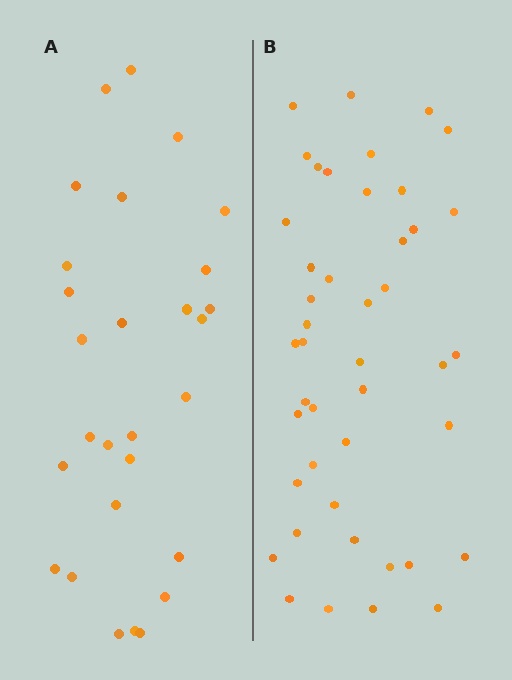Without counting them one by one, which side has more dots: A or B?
Region B (the right region) has more dots.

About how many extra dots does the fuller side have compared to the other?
Region B has approximately 15 more dots than region A.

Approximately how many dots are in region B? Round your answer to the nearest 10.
About 40 dots. (The exact count is 44, which rounds to 40.)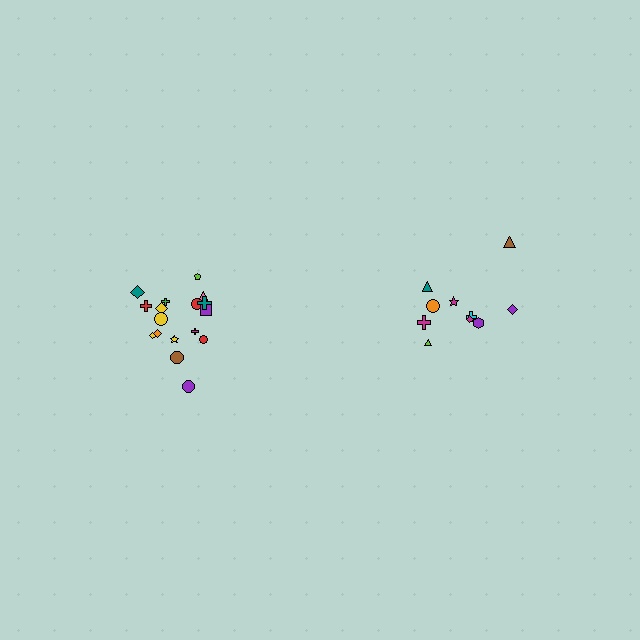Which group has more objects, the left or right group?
The left group.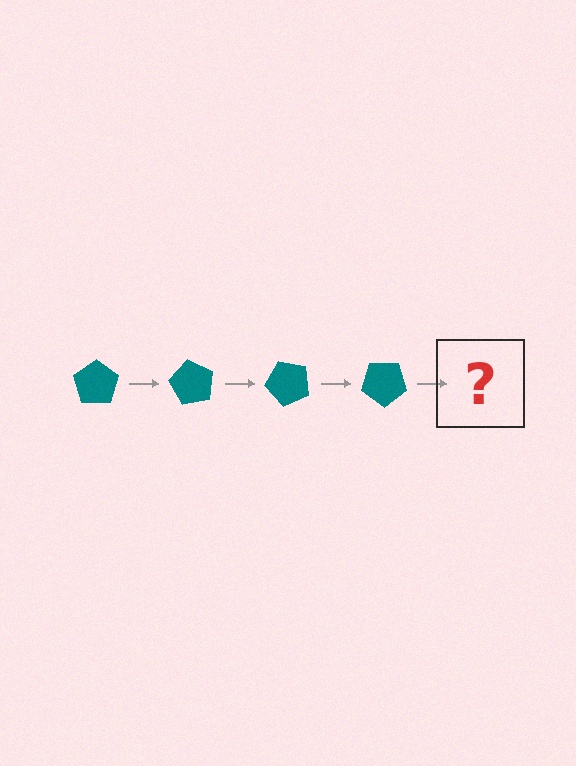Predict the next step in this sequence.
The next step is a teal pentagon rotated 240 degrees.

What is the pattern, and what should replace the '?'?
The pattern is that the pentagon rotates 60 degrees each step. The '?' should be a teal pentagon rotated 240 degrees.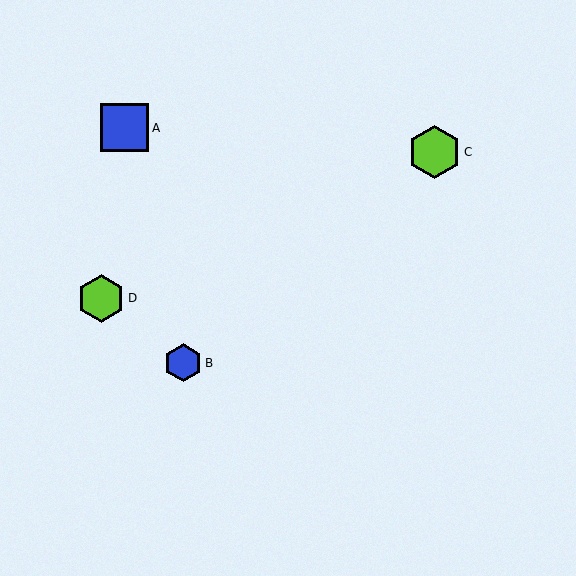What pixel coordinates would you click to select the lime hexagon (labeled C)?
Click at (435, 152) to select the lime hexagon C.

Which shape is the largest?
The lime hexagon (labeled C) is the largest.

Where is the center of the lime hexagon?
The center of the lime hexagon is at (101, 298).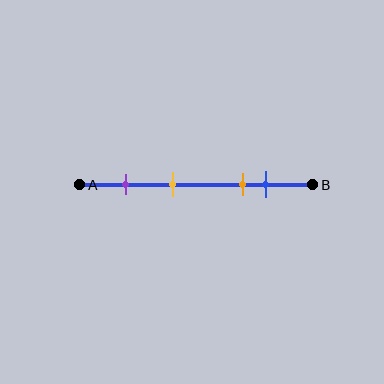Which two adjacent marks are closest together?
The orange and blue marks are the closest adjacent pair.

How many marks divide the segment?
There are 4 marks dividing the segment.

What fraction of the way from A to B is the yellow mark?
The yellow mark is approximately 40% (0.4) of the way from A to B.